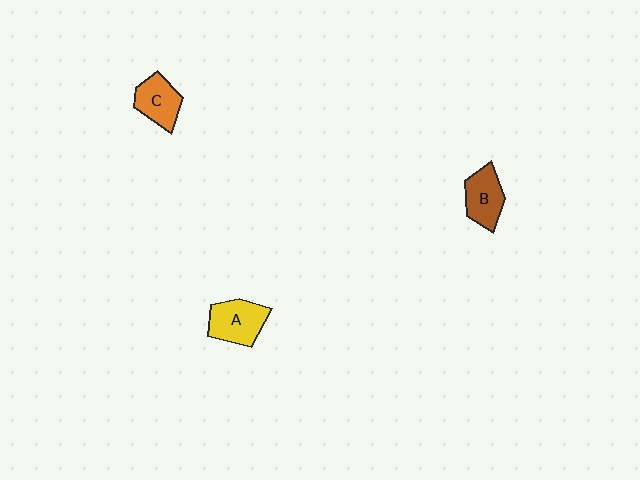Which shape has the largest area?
Shape A (yellow).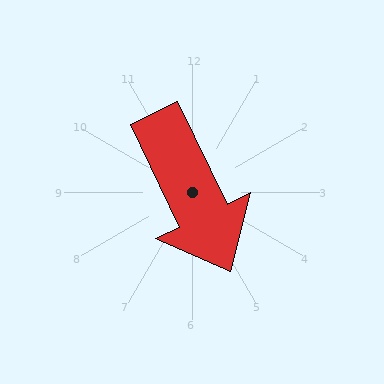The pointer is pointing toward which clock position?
Roughly 5 o'clock.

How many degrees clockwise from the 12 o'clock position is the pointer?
Approximately 154 degrees.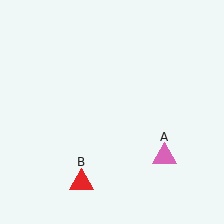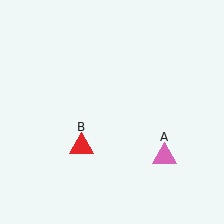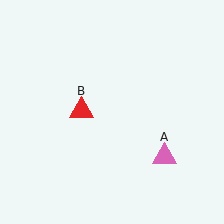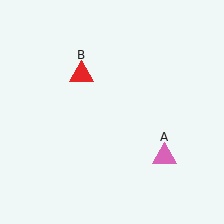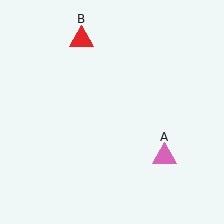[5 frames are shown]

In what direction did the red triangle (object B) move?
The red triangle (object B) moved up.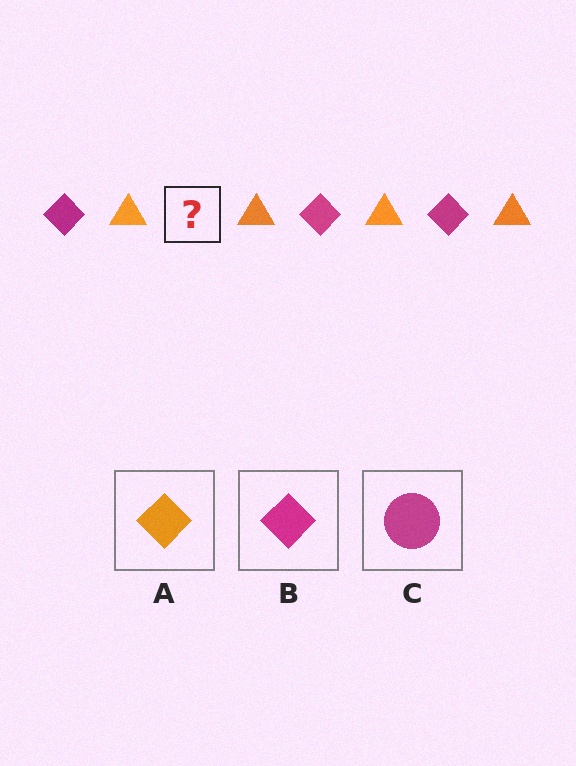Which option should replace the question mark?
Option B.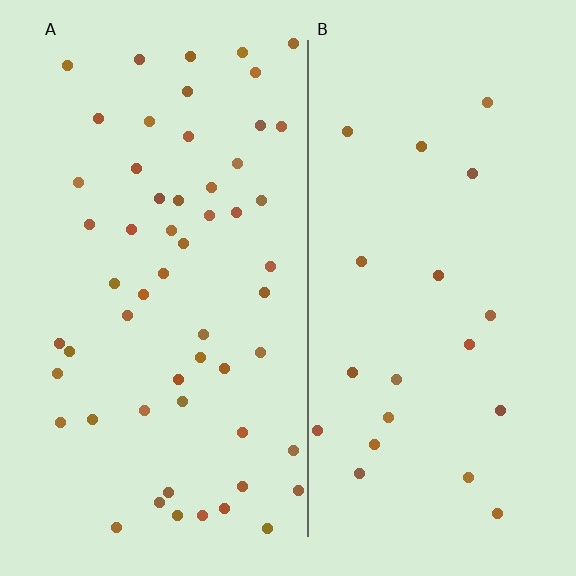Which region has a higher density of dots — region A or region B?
A (the left).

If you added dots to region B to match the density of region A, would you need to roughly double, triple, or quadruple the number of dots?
Approximately triple.